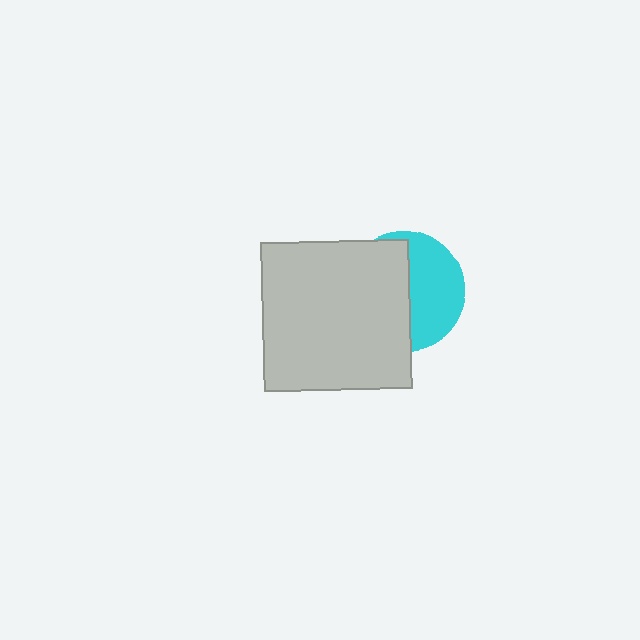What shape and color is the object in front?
The object in front is a light gray square.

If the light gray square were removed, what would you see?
You would see the complete cyan circle.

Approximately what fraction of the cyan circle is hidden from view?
Roughly 54% of the cyan circle is hidden behind the light gray square.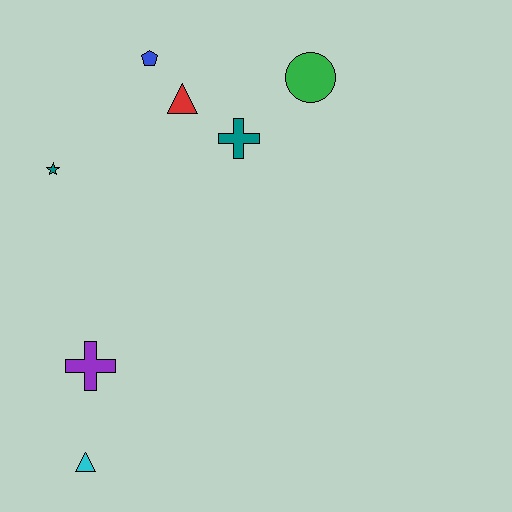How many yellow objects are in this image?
There are no yellow objects.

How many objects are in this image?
There are 7 objects.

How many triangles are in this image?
There are 2 triangles.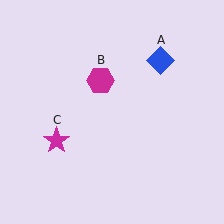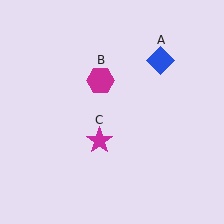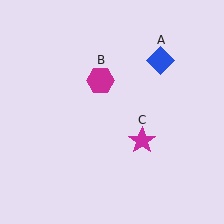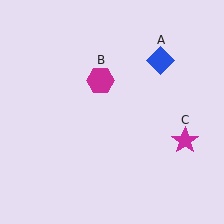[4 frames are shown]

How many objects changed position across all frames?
1 object changed position: magenta star (object C).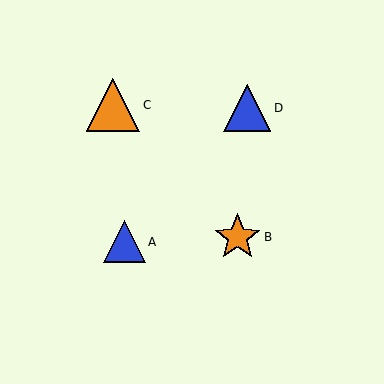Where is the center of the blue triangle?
The center of the blue triangle is at (124, 242).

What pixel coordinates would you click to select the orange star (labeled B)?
Click at (238, 237) to select the orange star B.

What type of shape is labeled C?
Shape C is an orange triangle.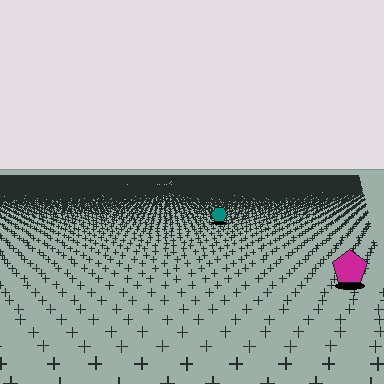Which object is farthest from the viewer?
The teal hexagon is farthest from the viewer. It appears smaller and the ground texture around it is denser.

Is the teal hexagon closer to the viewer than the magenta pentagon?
No. The magenta pentagon is closer — you can tell from the texture gradient: the ground texture is coarser near it.